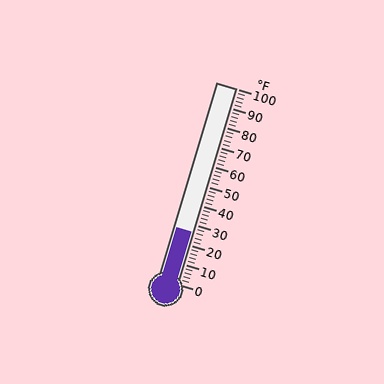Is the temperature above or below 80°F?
The temperature is below 80°F.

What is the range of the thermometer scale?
The thermometer scale ranges from 0°F to 100°F.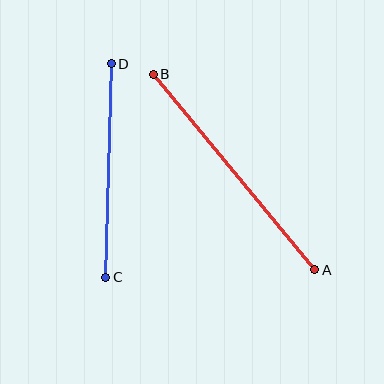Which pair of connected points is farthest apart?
Points A and B are farthest apart.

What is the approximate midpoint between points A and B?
The midpoint is at approximately (234, 172) pixels.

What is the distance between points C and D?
The distance is approximately 213 pixels.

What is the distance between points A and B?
The distance is approximately 253 pixels.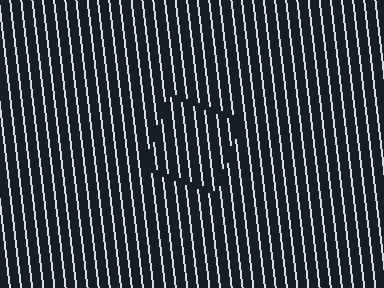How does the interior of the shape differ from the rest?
The interior of the shape contains the same grating, shifted by half a period — the contour is defined by the phase discontinuity where line-ends from the inner and outer gratings abut.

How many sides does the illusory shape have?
4 sides — the line-ends trace a square.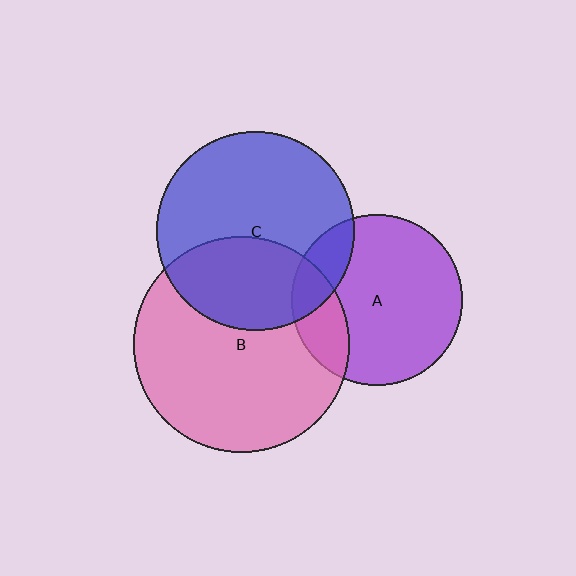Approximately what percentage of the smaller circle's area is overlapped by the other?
Approximately 20%.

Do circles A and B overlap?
Yes.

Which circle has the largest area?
Circle B (pink).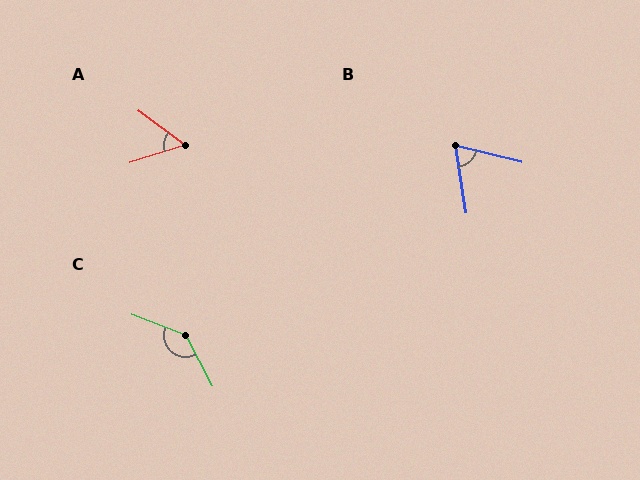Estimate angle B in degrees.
Approximately 67 degrees.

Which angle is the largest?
C, at approximately 138 degrees.